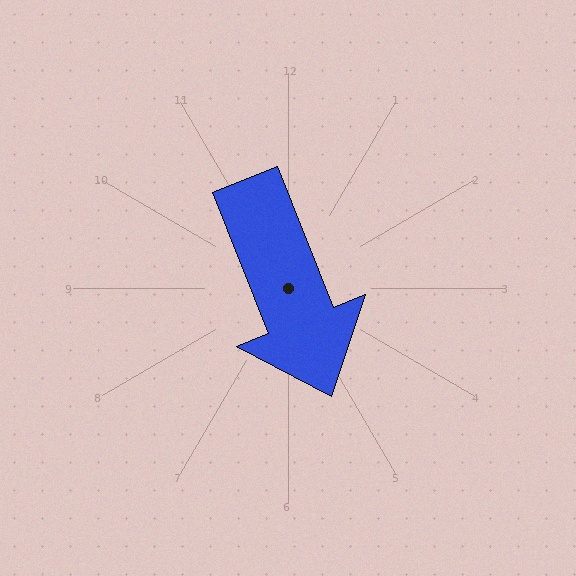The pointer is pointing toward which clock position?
Roughly 5 o'clock.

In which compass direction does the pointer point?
South.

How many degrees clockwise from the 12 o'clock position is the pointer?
Approximately 158 degrees.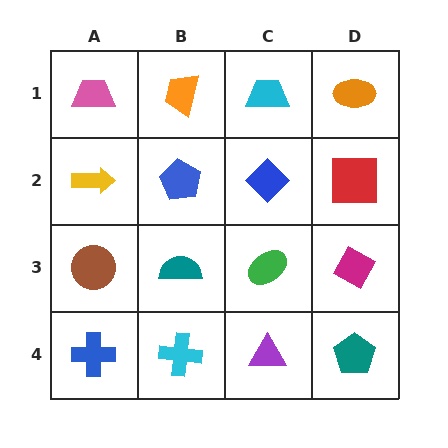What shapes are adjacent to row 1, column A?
A yellow arrow (row 2, column A), an orange trapezoid (row 1, column B).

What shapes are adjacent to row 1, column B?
A blue pentagon (row 2, column B), a pink trapezoid (row 1, column A), a cyan trapezoid (row 1, column C).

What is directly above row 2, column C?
A cyan trapezoid.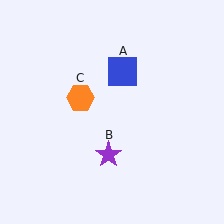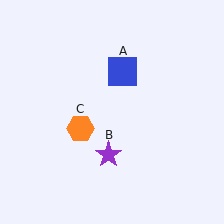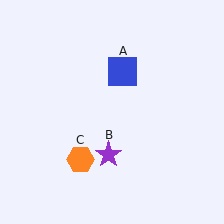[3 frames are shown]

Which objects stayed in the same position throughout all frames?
Blue square (object A) and purple star (object B) remained stationary.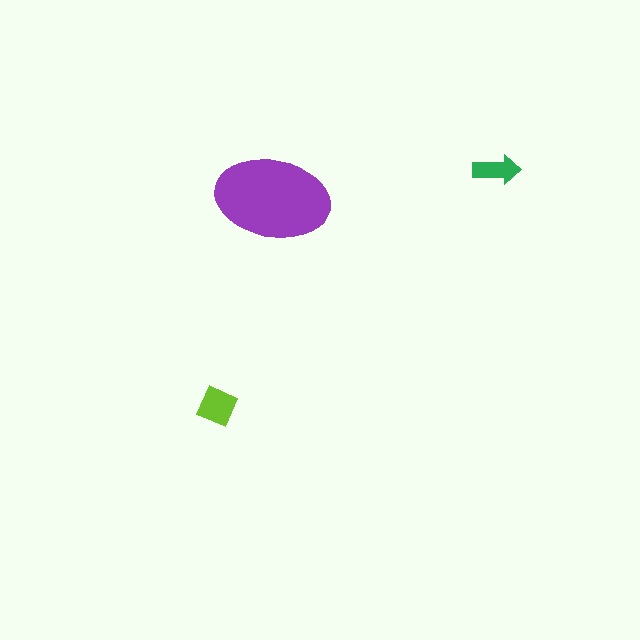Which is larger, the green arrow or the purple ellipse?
The purple ellipse.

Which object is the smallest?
The green arrow.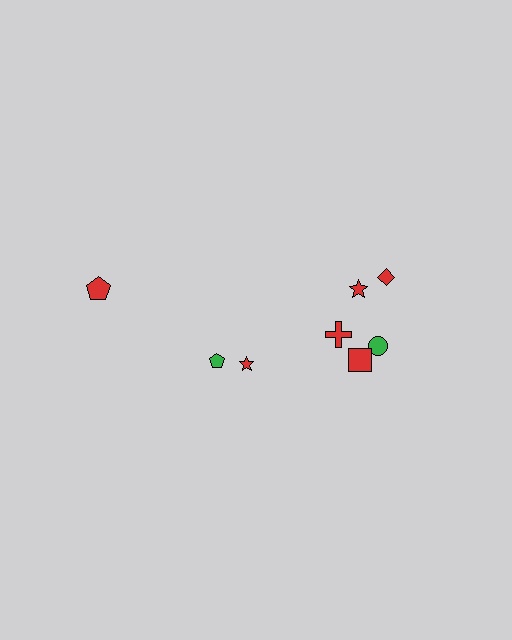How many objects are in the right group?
There are 5 objects.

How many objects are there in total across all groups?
There are 8 objects.